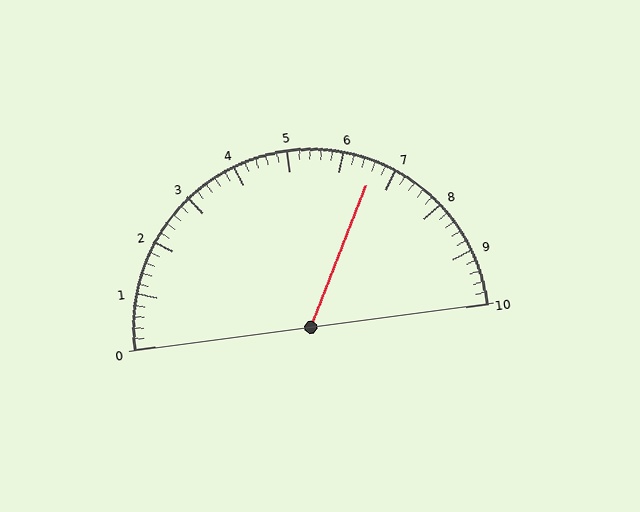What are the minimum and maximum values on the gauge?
The gauge ranges from 0 to 10.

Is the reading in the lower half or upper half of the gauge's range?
The reading is in the upper half of the range (0 to 10).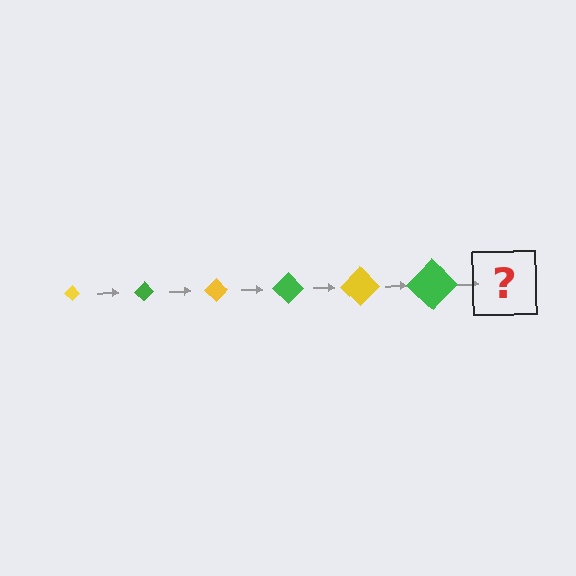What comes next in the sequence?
The next element should be a yellow diamond, larger than the previous one.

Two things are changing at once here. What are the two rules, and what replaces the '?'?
The two rules are that the diamond grows larger each step and the color cycles through yellow and green. The '?' should be a yellow diamond, larger than the previous one.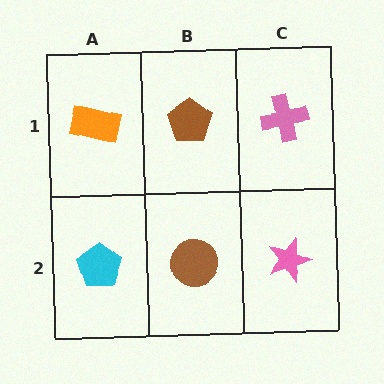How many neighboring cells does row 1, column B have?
3.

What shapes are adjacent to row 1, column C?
A pink star (row 2, column C), a brown pentagon (row 1, column B).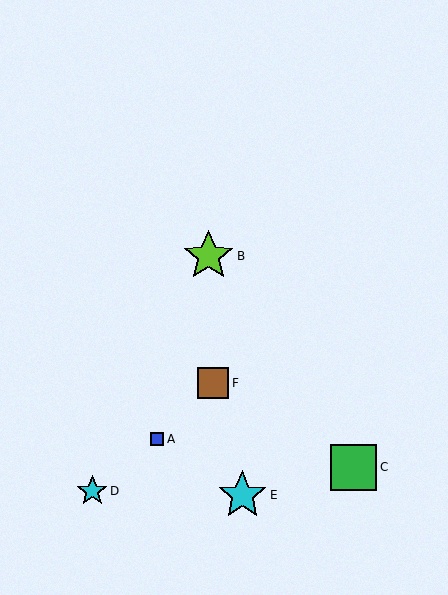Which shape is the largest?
The lime star (labeled B) is the largest.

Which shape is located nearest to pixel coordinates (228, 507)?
The cyan star (labeled E) at (242, 495) is nearest to that location.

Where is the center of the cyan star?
The center of the cyan star is at (242, 495).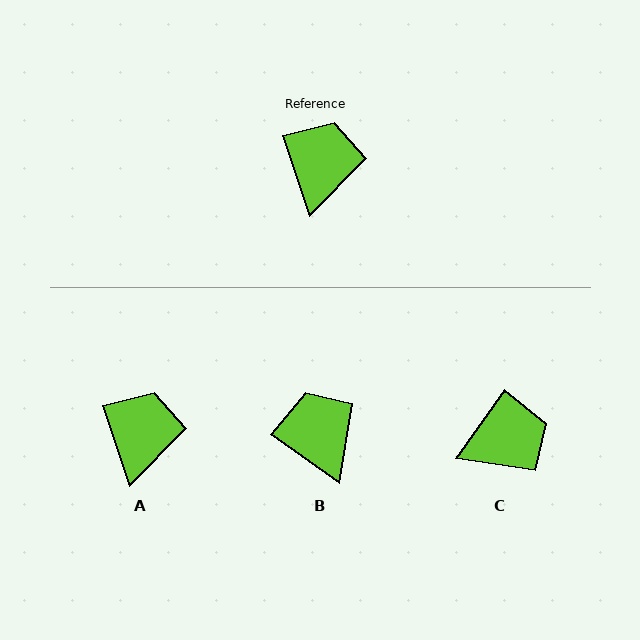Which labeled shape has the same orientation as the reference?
A.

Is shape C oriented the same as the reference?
No, it is off by about 54 degrees.